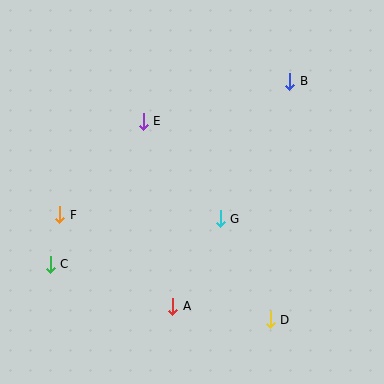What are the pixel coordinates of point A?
Point A is at (173, 306).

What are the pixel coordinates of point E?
Point E is at (143, 121).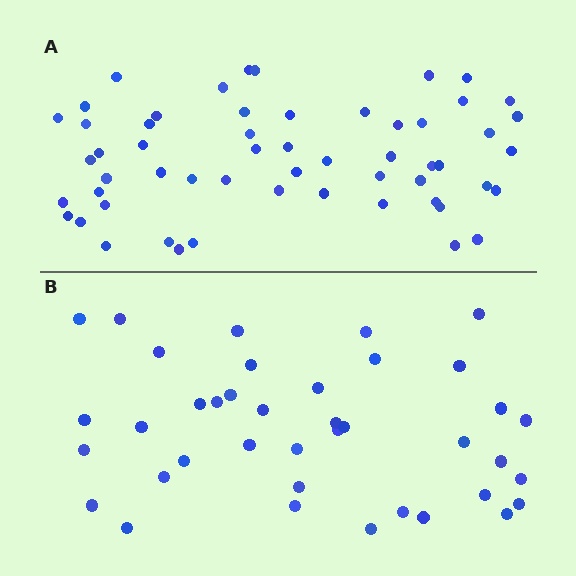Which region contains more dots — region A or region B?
Region A (the top region) has more dots.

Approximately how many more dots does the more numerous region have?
Region A has approximately 15 more dots than region B.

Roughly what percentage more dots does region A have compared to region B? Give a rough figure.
About 45% more.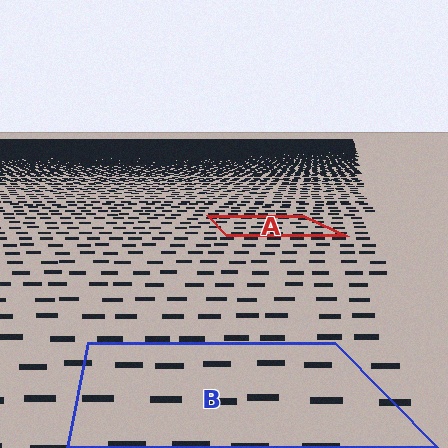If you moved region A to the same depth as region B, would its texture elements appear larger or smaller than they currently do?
They would appear larger. At a closer depth, the same texture elements are projected at a bigger on-screen size.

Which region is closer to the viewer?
Region B is closer. The texture elements there are larger and more spread out.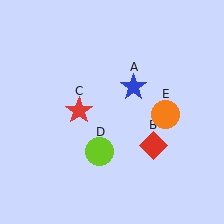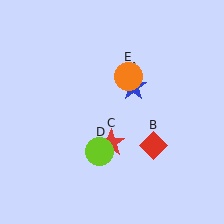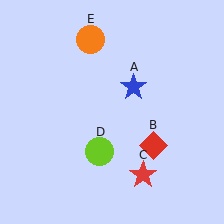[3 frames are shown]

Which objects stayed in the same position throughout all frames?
Blue star (object A) and red diamond (object B) and lime circle (object D) remained stationary.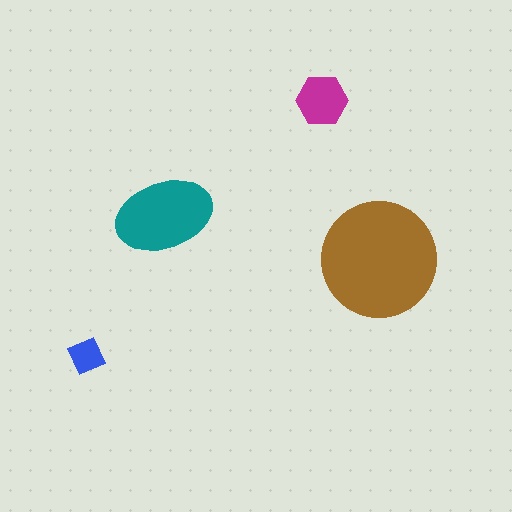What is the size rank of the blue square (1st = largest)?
4th.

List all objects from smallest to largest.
The blue square, the magenta hexagon, the teal ellipse, the brown circle.